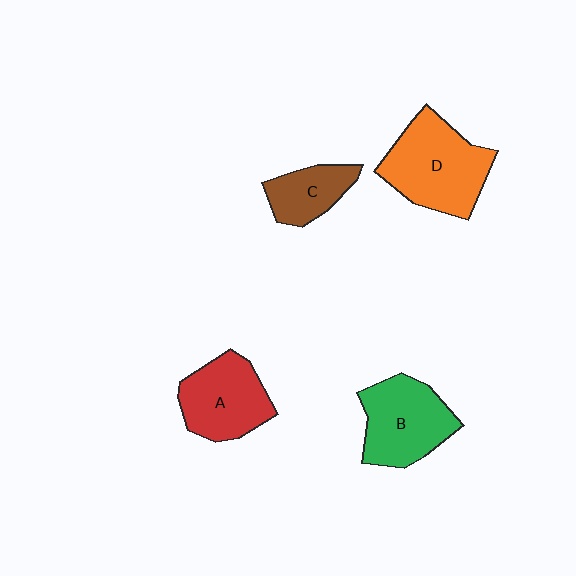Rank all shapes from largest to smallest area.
From largest to smallest: D (orange), B (green), A (red), C (brown).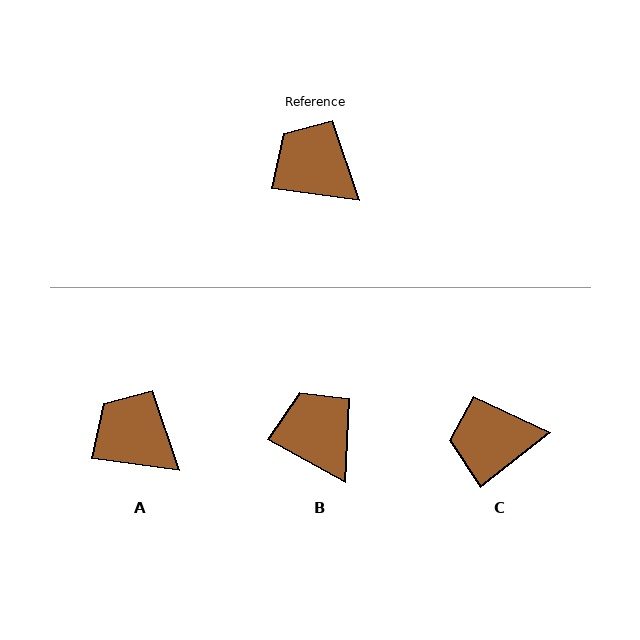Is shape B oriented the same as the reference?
No, it is off by about 21 degrees.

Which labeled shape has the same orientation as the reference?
A.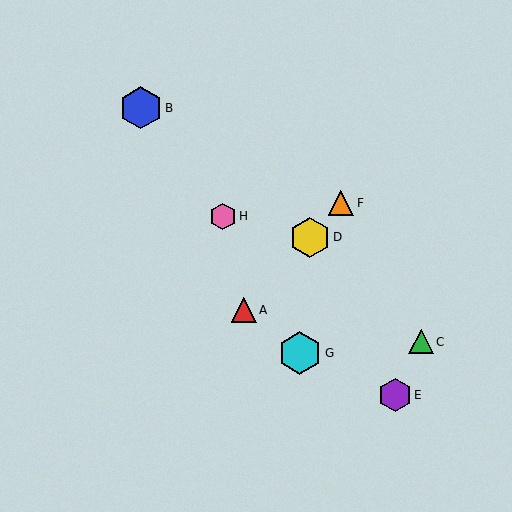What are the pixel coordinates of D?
Object D is at (310, 237).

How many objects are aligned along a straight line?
3 objects (A, D, F) are aligned along a straight line.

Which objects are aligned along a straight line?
Objects A, D, F are aligned along a straight line.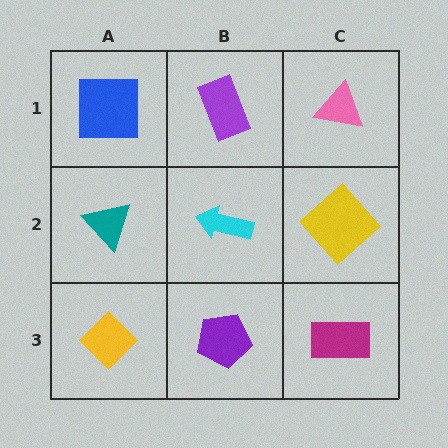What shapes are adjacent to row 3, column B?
A cyan arrow (row 2, column B), a yellow diamond (row 3, column A), a magenta rectangle (row 3, column C).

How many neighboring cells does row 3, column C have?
2.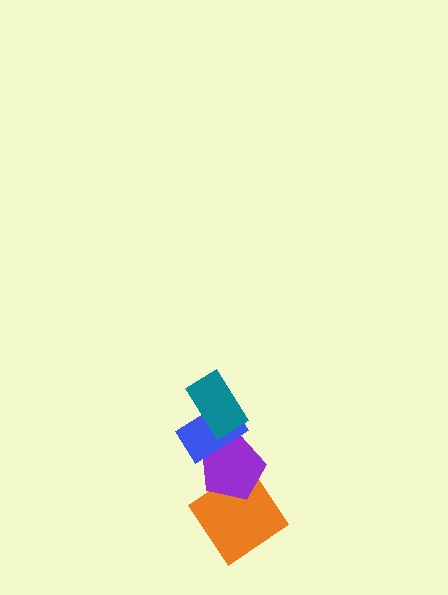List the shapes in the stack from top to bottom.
From top to bottom: the teal rectangle, the blue rectangle, the purple pentagon, the orange diamond.